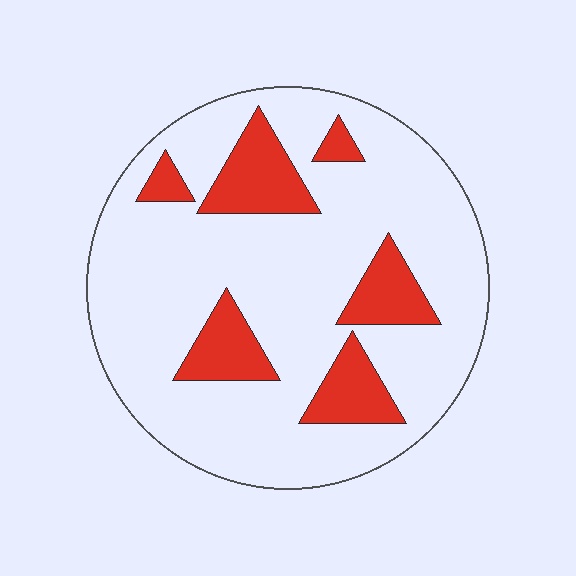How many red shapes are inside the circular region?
6.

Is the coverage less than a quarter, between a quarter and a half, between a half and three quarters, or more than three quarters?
Less than a quarter.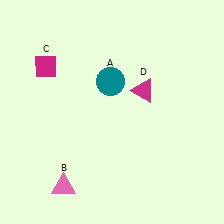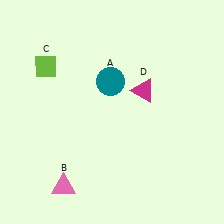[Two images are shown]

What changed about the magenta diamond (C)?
In Image 1, C is magenta. In Image 2, it changed to lime.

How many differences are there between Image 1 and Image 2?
There is 1 difference between the two images.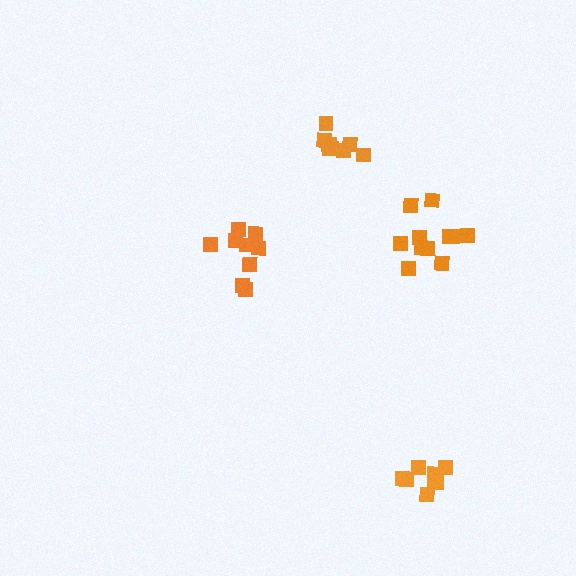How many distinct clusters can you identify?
There are 4 distinct clusters.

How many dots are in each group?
Group 1: 9 dots, Group 2: 9 dots, Group 3: 8 dots, Group 4: 11 dots (37 total).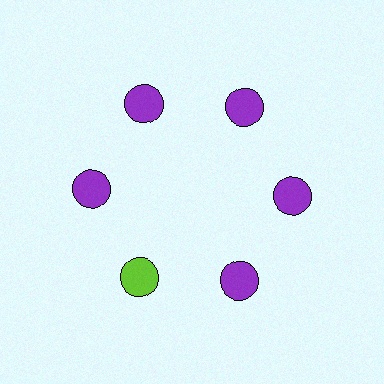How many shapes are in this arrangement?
There are 6 shapes arranged in a ring pattern.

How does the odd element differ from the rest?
It has a different color: lime instead of purple.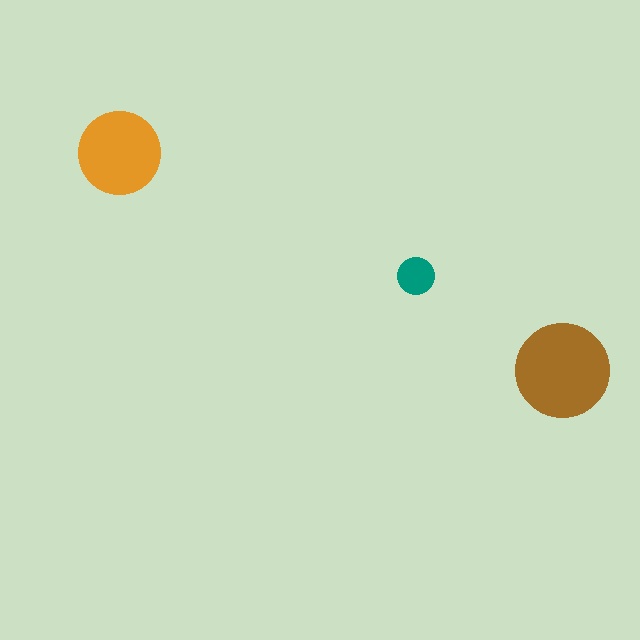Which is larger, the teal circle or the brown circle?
The brown one.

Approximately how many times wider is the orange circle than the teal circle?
About 2 times wider.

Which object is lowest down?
The brown circle is bottommost.